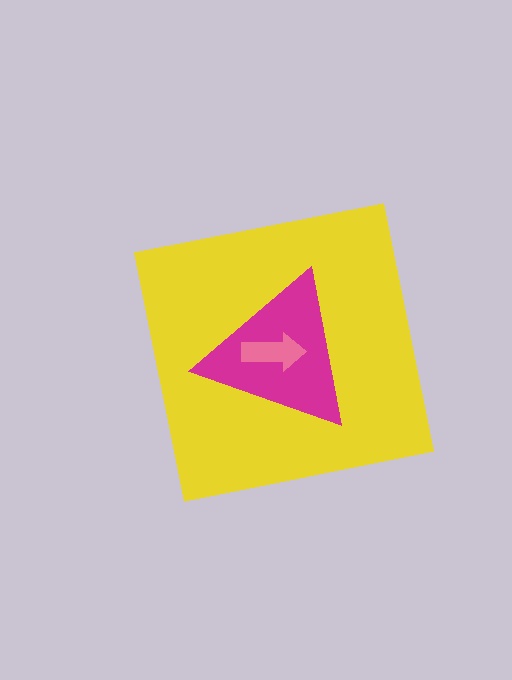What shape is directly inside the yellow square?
The magenta triangle.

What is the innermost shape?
The pink arrow.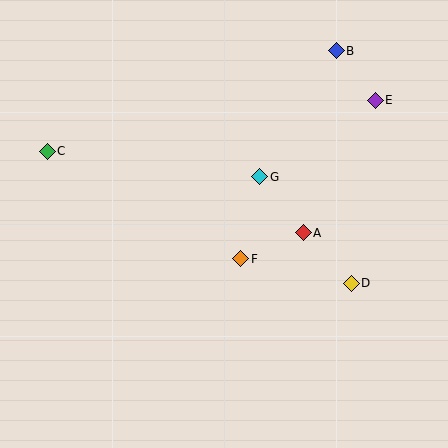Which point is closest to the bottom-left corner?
Point C is closest to the bottom-left corner.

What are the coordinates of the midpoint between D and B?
The midpoint between D and B is at (344, 167).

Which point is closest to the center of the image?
Point F at (241, 259) is closest to the center.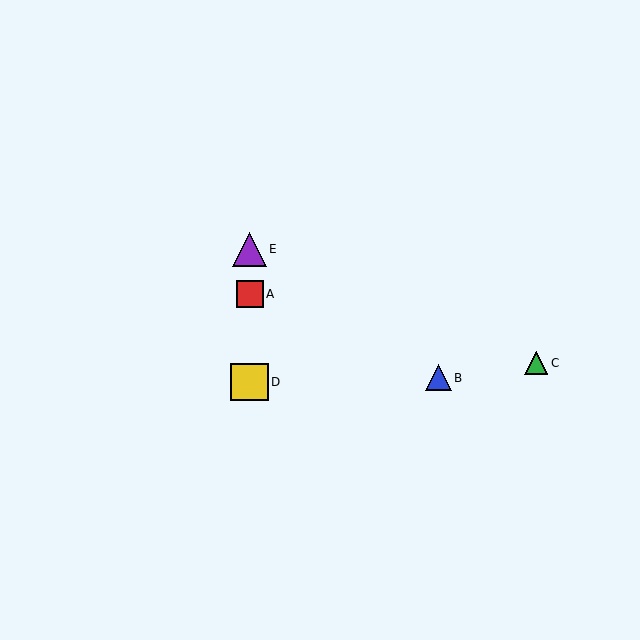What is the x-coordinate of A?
Object A is at x≈250.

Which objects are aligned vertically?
Objects A, D, E are aligned vertically.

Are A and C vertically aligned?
No, A is at x≈250 and C is at x≈536.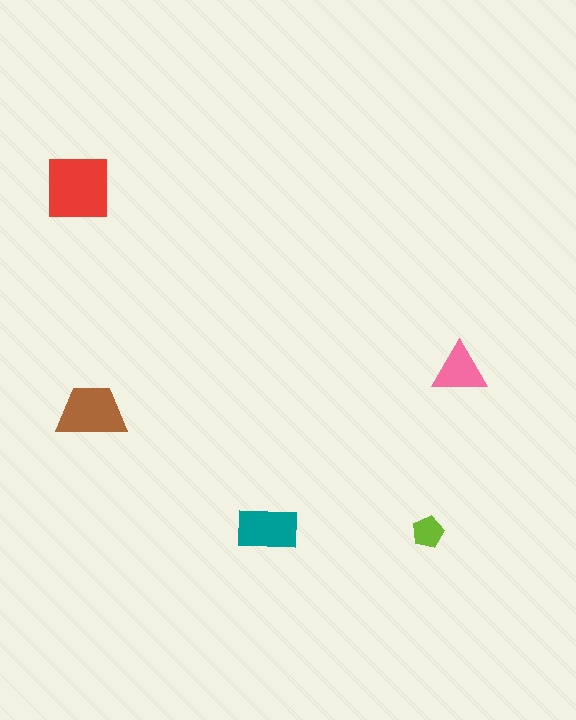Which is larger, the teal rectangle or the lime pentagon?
The teal rectangle.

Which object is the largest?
The red square.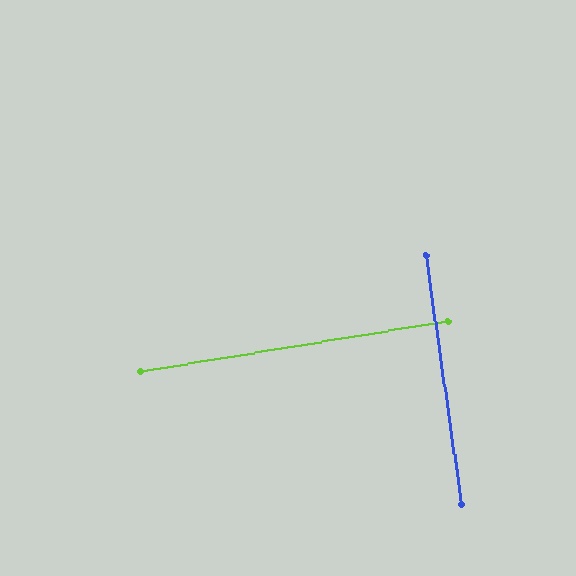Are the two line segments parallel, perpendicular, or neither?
Perpendicular — they meet at approximately 89°.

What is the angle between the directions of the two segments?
Approximately 89 degrees.